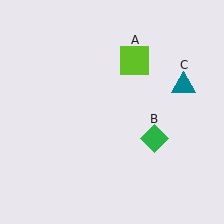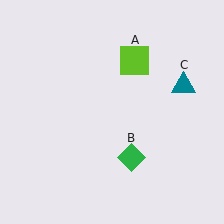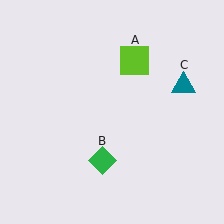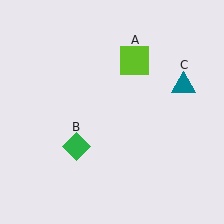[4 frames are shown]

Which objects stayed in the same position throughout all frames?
Lime square (object A) and teal triangle (object C) remained stationary.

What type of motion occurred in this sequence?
The green diamond (object B) rotated clockwise around the center of the scene.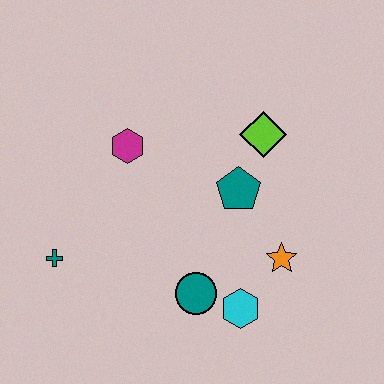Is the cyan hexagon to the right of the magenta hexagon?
Yes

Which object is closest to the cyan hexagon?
The teal circle is closest to the cyan hexagon.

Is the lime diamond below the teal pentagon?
No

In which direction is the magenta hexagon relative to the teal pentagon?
The magenta hexagon is to the left of the teal pentagon.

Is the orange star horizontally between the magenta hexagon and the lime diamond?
No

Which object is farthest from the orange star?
The teal cross is farthest from the orange star.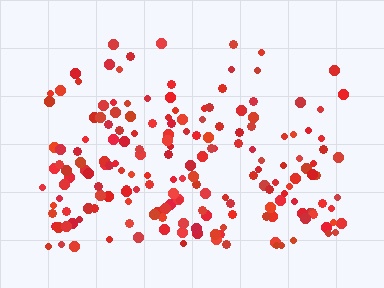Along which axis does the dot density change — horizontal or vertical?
Vertical.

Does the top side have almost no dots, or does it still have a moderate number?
Still a moderate number, just noticeably fewer than the bottom.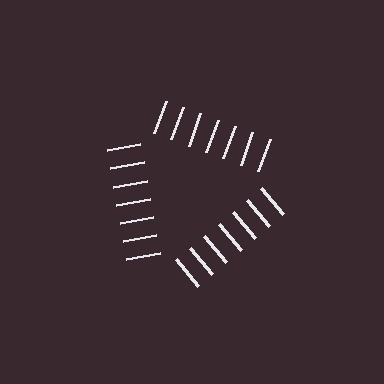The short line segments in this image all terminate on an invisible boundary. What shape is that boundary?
An illusory triangle — the line segments terminate on its edges but no continuous stroke is drawn.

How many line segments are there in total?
21 — 7 along each of the 3 edges.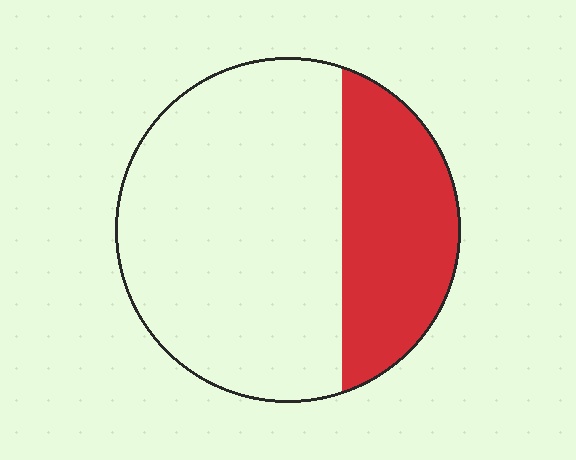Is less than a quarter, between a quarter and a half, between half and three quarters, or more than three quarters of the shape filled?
Between a quarter and a half.